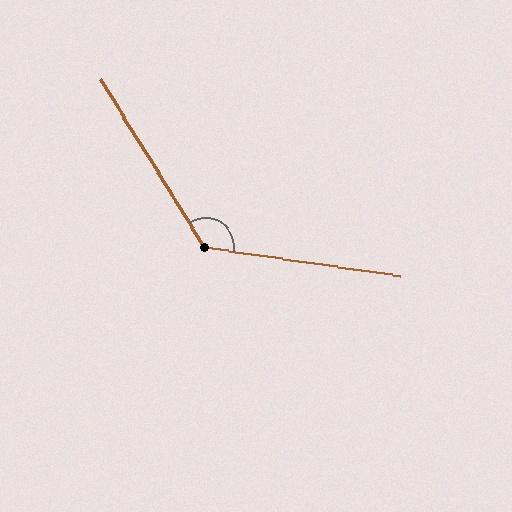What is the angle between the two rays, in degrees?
Approximately 131 degrees.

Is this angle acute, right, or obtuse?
It is obtuse.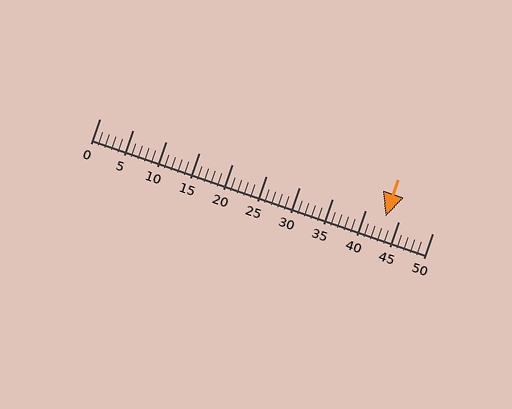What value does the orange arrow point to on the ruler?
The orange arrow points to approximately 43.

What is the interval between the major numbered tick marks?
The major tick marks are spaced 5 units apart.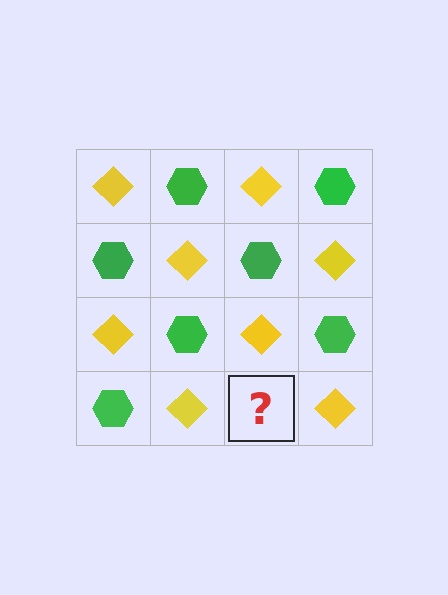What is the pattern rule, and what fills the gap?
The rule is that it alternates yellow diamond and green hexagon in a checkerboard pattern. The gap should be filled with a green hexagon.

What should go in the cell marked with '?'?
The missing cell should contain a green hexagon.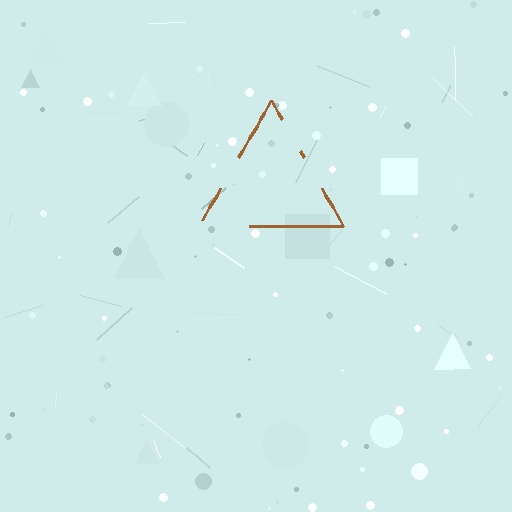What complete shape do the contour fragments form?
The contour fragments form a triangle.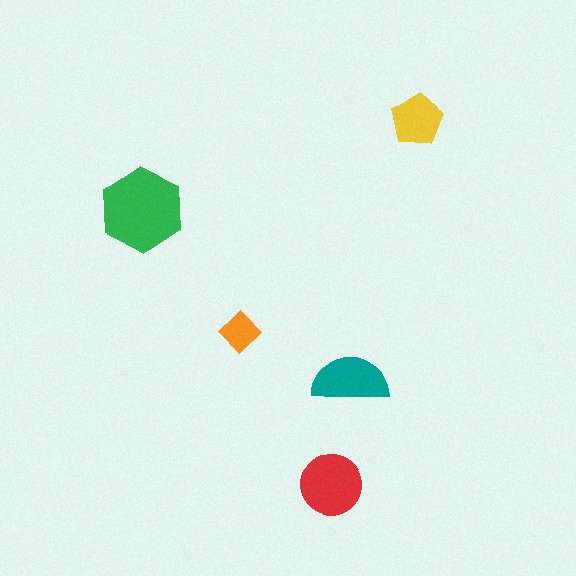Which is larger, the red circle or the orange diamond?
The red circle.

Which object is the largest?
The green hexagon.